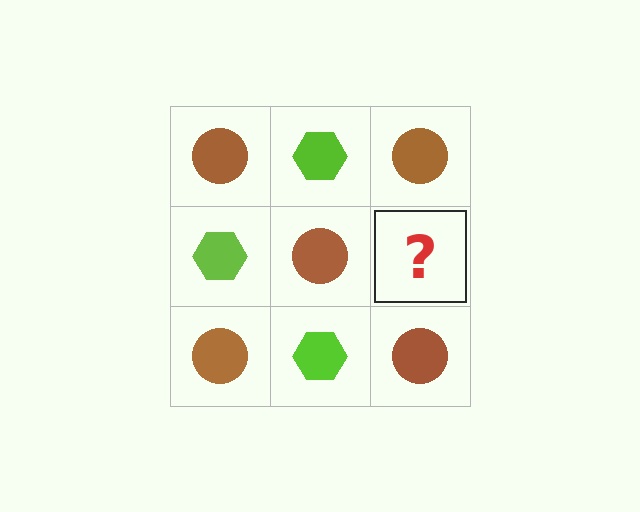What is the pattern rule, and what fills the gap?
The rule is that it alternates brown circle and lime hexagon in a checkerboard pattern. The gap should be filled with a lime hexagon.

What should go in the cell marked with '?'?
The missing cell should contain a lime hexagon.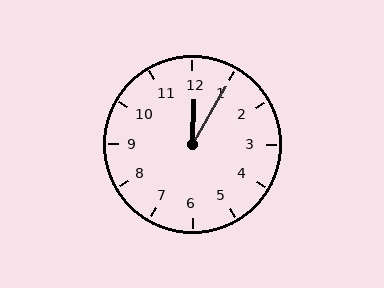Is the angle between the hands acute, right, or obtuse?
It is acute.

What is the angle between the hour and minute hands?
Approximately 28 degrees.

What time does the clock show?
12:05.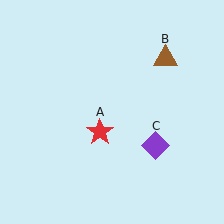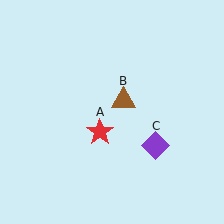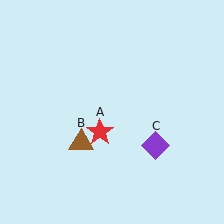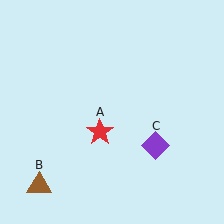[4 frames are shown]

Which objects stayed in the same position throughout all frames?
Red star (object A) and purple diamond (object C) remained stationary.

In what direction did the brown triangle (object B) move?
The brown triangle (object B) moved down and to the left.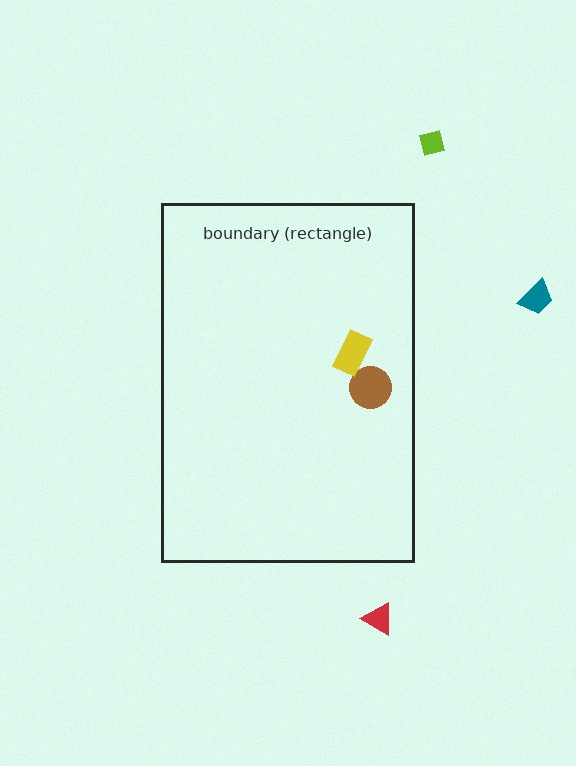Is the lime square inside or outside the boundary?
Outside.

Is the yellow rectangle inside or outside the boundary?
Inside.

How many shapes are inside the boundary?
2 inside, 3 outside.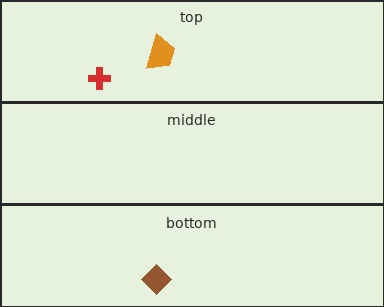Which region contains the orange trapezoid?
The top region.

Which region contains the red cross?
The top region.